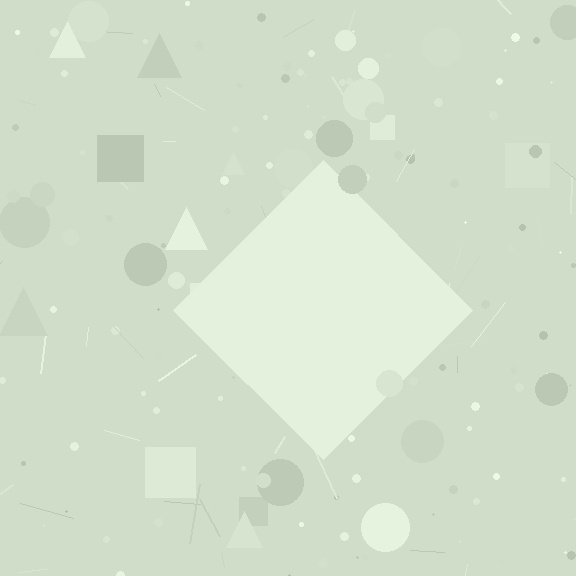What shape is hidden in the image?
A diamond is hidden in the image.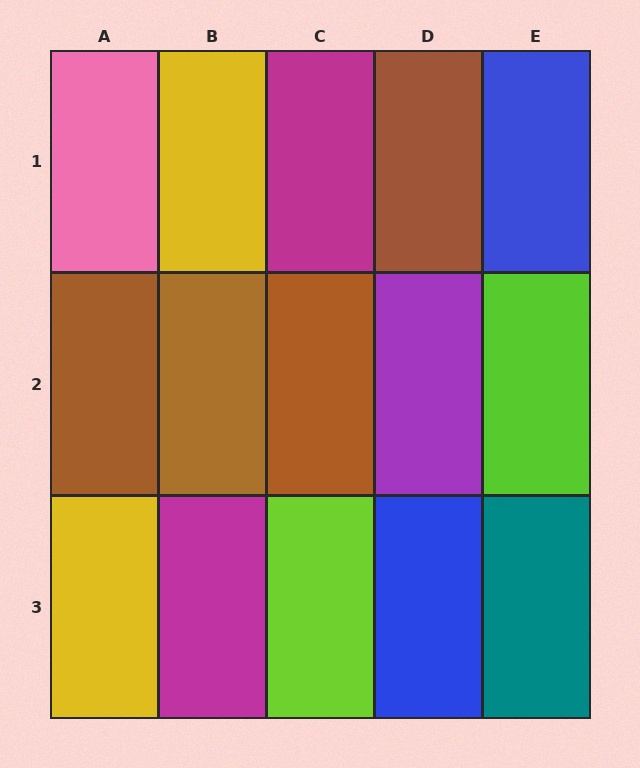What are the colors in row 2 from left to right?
Brown, brown, brown, purple, lime.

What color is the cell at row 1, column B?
Yellow.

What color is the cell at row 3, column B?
Magenta.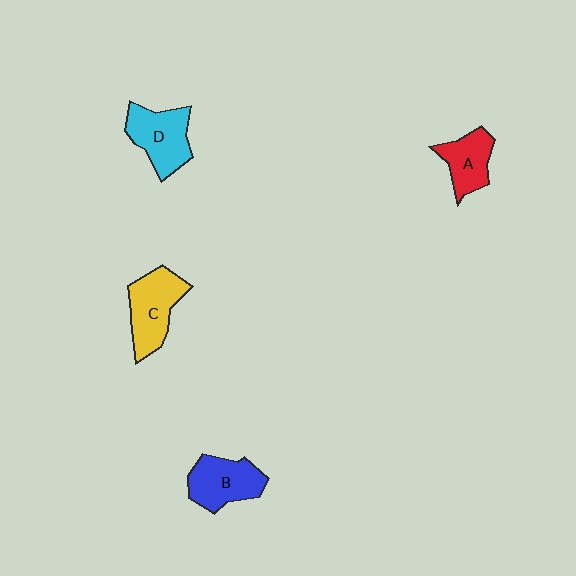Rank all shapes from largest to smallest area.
From largest to smallest: C (yellow), D (cyan), B (blue), A (red).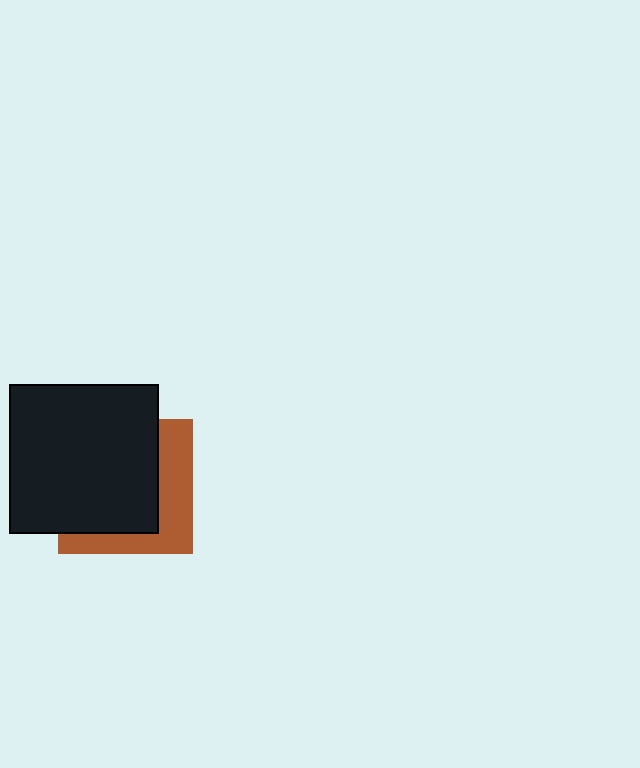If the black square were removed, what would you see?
You would see the complete brown square.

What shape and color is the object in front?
The object in front is a black square.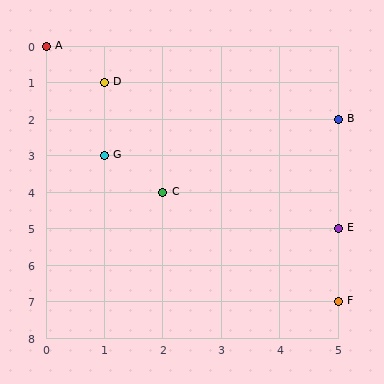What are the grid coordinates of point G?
Point G is at grid coordinates (1, 3).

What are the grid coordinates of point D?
Point D is at grid coordinates (1, 1).